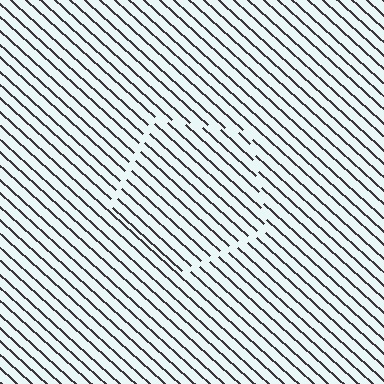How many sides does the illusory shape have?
5 sides — the line-ends trace a pentagon.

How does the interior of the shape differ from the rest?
The interior of the shape contains the same grating, shifted by half a period — the contour is defined by the phase discontinuity where line-ends from the inner and outer gratings abut.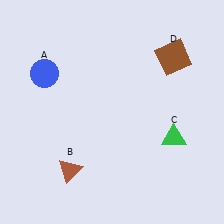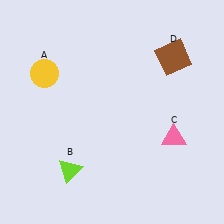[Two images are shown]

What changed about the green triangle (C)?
In Image 1, C is green. In Image 2, it changed to pink.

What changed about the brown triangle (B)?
In Image 1, B is brown. In Image 2, it changed to lime.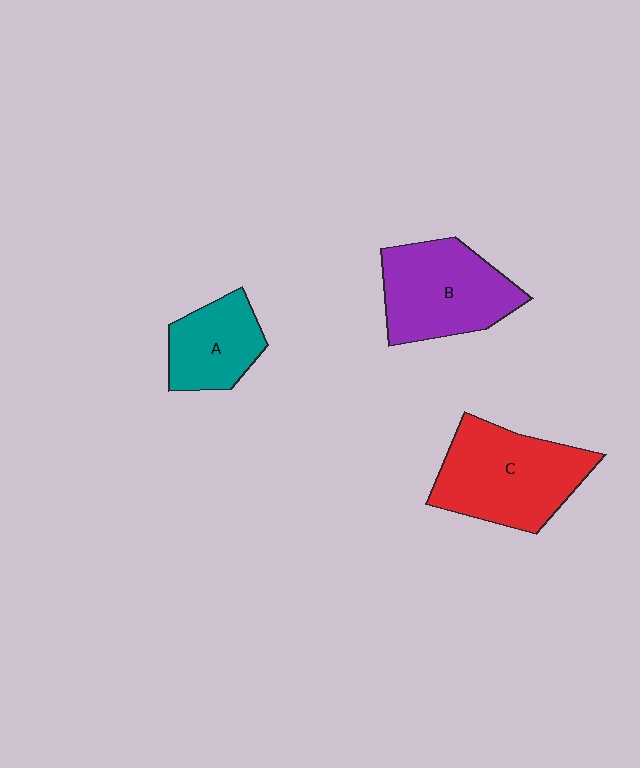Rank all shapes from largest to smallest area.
From largest to smallest: C (red), B (purple), A (teal).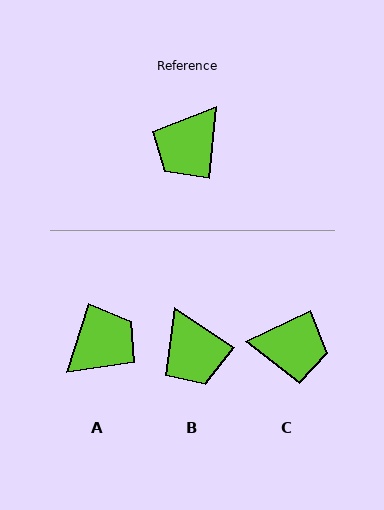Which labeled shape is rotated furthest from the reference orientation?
A, about 167 degrees away.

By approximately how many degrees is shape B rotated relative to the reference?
Approximately 61 degrees counter-clockwise.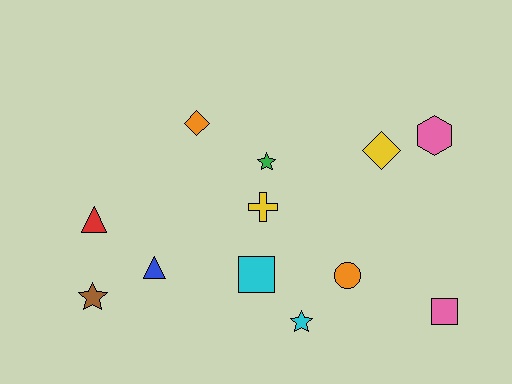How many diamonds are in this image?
There are 2 diamonds.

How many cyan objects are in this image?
There are 2 cyan objects.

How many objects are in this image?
There are 12 objects.